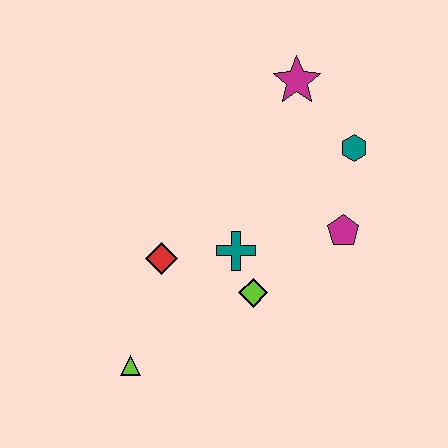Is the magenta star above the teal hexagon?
Yes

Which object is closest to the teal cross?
The lime diamond is closest to the teal cross.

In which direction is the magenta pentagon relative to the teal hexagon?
The magenta pentagon is below the teal hexagon.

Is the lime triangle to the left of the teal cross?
Yes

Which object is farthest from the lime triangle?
The magenta star is farthest from the lime triangle.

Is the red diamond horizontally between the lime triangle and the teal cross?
Yes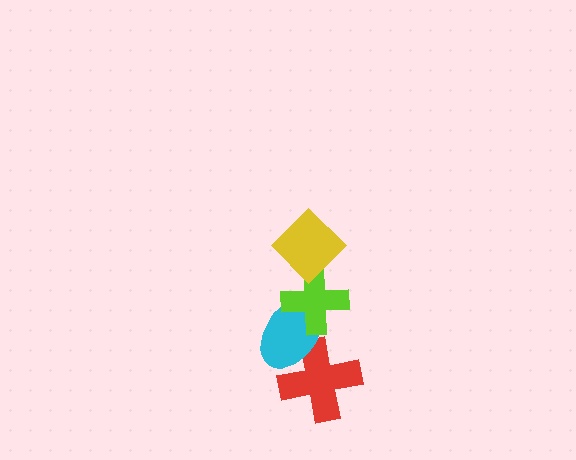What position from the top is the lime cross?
The lime cross is 2nd from the top.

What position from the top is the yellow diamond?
The yellow diamond is 1st from the top.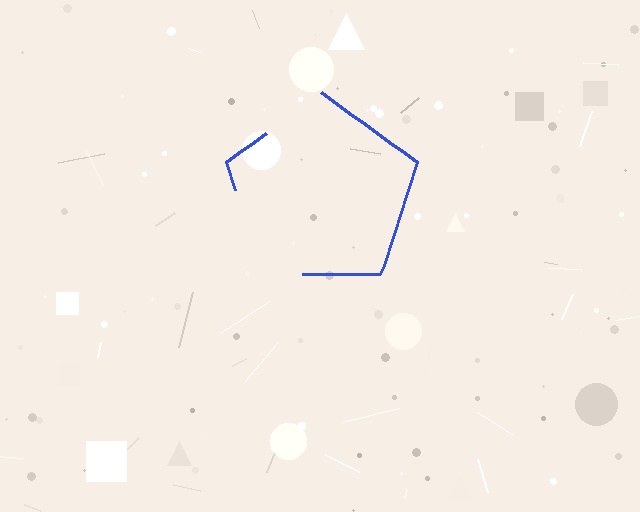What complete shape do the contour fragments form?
The contour fragments form a pentagon.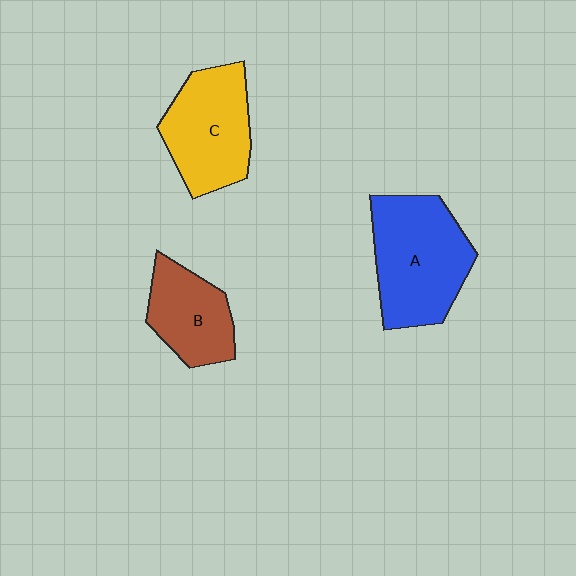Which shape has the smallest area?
Shape B (brown).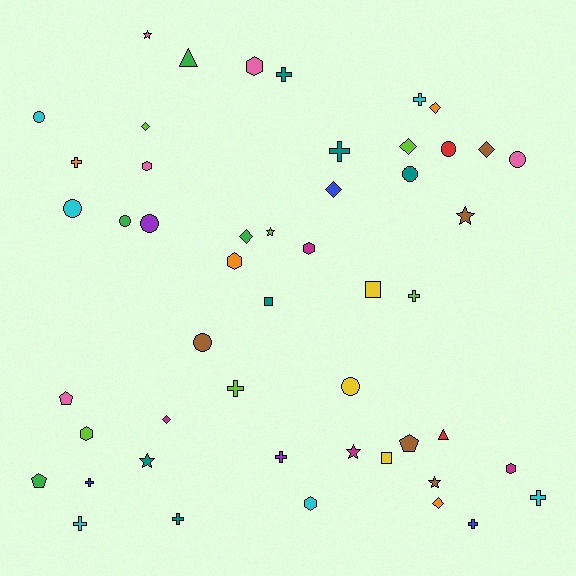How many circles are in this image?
There are 9 circles.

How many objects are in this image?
There are 50 objects.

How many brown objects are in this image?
There are 5 brown objects.